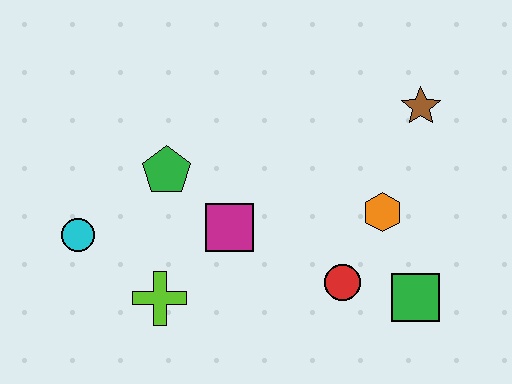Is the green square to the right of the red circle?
Yes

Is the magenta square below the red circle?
No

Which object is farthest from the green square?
The cyan circle is farthest from the green square.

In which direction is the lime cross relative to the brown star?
The lime cross is to the left of the brown star.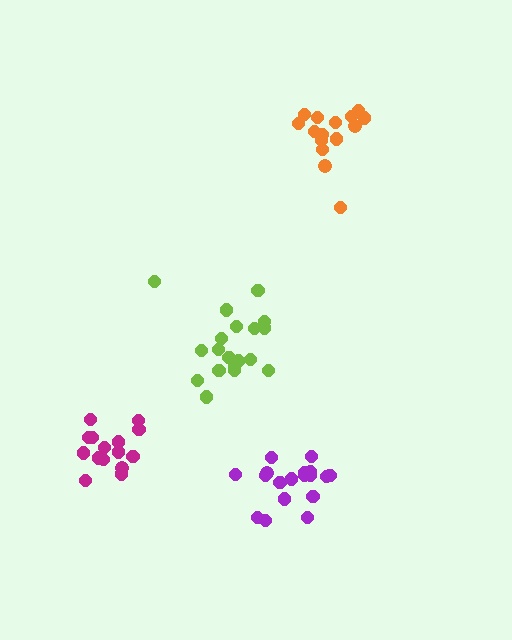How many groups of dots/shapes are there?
There are 4 groups.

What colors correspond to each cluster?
The clusters are colored: magenta, purple, orange, lime.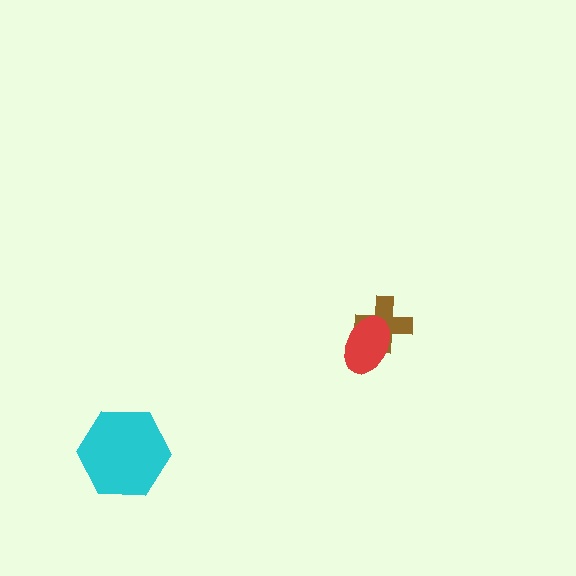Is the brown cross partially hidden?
Yes, it is partially covered by another shape.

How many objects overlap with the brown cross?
1 object overlaps with the brown cross.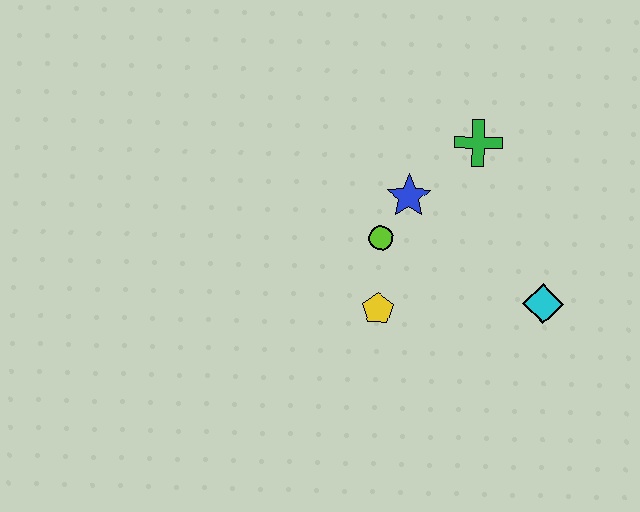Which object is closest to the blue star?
The lime circle is closest to the blue star.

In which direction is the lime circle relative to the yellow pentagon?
The lime circle is above the yellow pentagon.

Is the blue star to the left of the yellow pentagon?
No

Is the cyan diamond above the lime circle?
No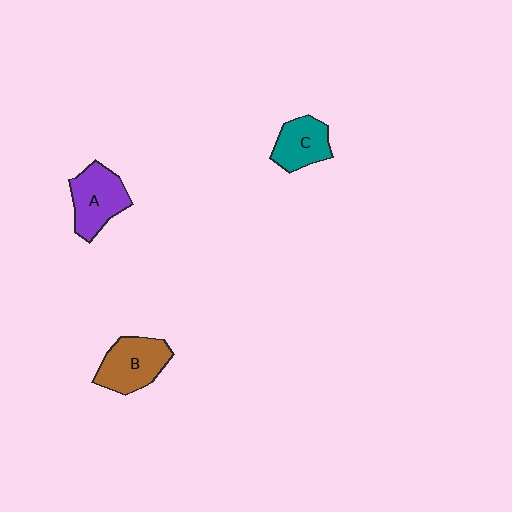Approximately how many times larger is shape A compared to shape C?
Approximately 1.3 times.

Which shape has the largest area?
Shape B (brown).